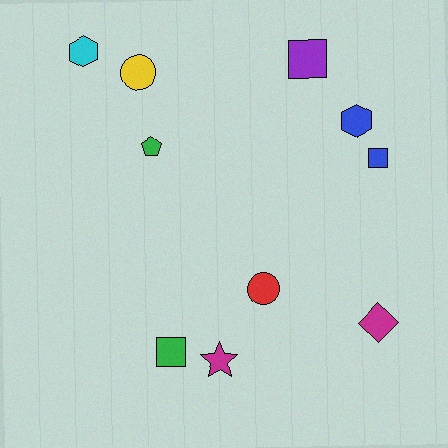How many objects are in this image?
There are 10 objects.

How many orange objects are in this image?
There are no orange objects.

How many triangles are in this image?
There are no triangles.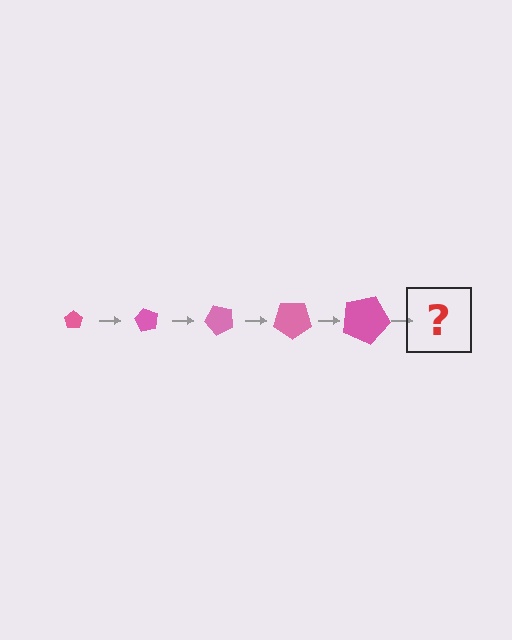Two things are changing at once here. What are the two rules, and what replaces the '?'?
The two rules are that the pentagon grows larger each step and it rotates 60 degrees each step. The '?' should be a pentagon, larger than the previous one and rotated 300 degrees from the start.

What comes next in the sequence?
The next element should be a pentagon, larger than the previous one and rotated 300 degrees from the start.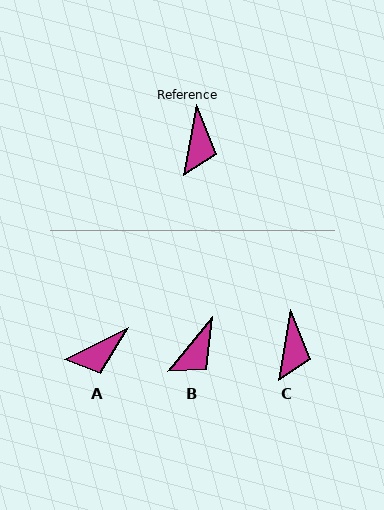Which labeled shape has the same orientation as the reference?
C.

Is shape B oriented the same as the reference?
No, it is off by about 29 degrees.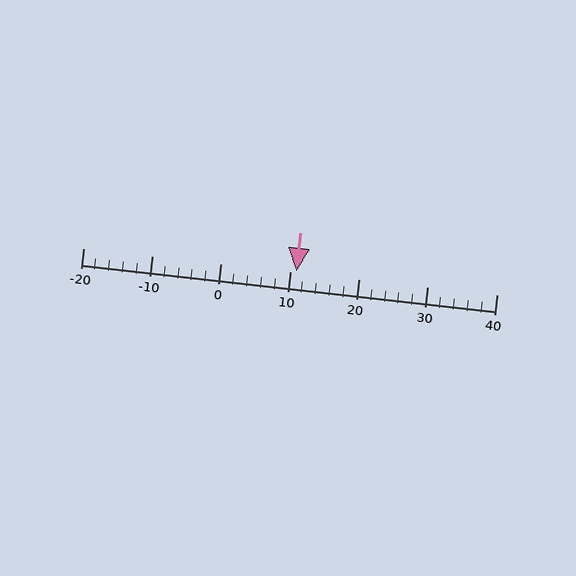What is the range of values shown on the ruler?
The ruler shows values from -20 to 40.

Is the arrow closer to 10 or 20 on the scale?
The arrow is closer to 10.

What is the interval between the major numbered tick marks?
The major tick marks are spaced 10 units apart.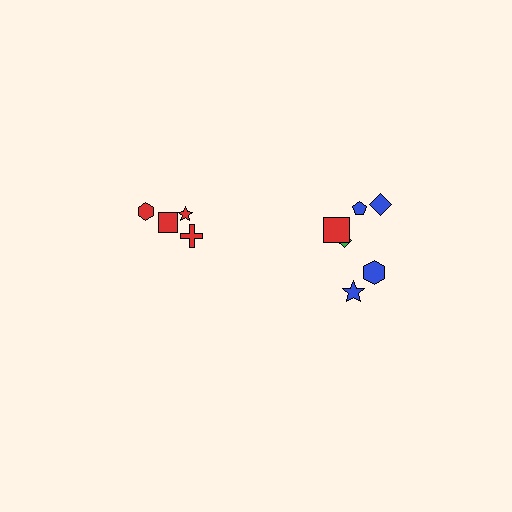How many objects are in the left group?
There are 4 objects.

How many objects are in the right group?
There are 6 objects.